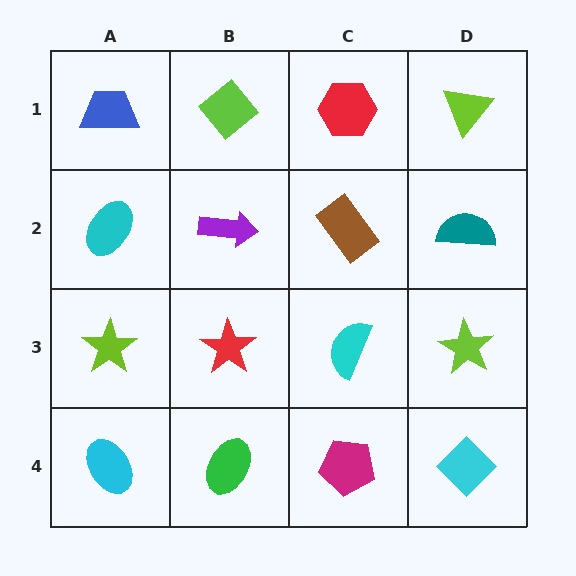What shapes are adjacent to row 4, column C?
A cyan semicircle (row 3, column C), a green ellipse (row 4, column B), a cyan diamond (row 4, column D).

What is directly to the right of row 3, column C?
A lime star.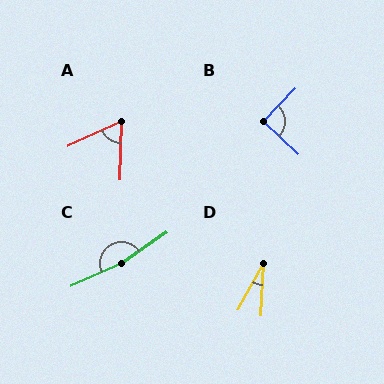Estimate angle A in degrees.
Approximately 65 degrees.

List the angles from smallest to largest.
D (26°), A (65°), B (90°), C (169°).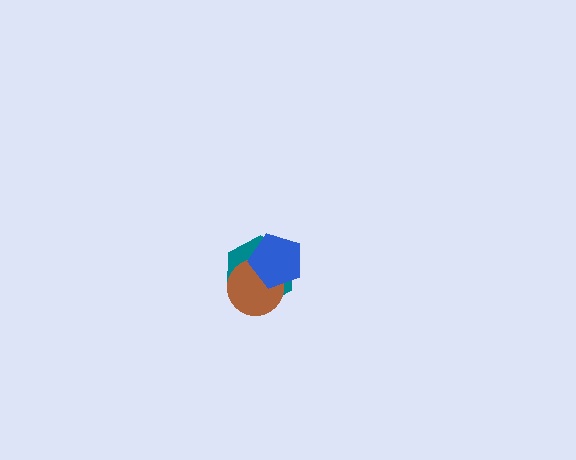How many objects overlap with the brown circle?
2 objects overlap with the brown circle.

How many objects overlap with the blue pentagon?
2 objects overlap with the blue pentagon.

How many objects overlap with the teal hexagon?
2 objects overlap with the teal hexagon.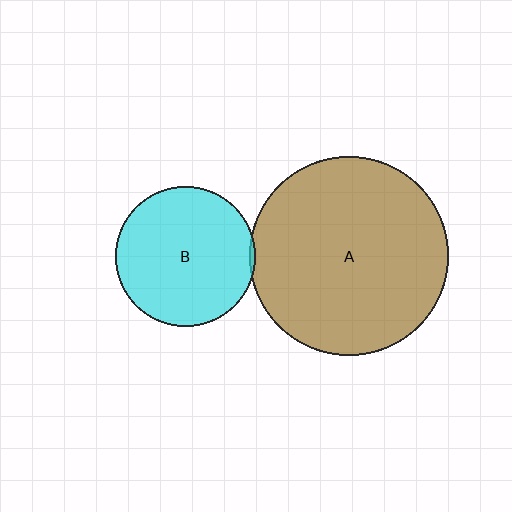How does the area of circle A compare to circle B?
Approximately 2.0 times.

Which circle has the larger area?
Circle A (brown).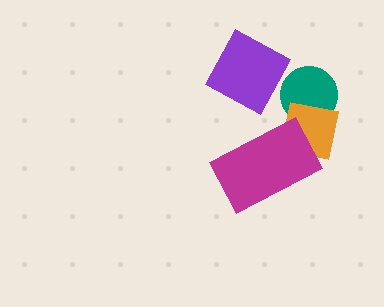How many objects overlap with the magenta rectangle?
1 object overlaps with the magenta rectangle.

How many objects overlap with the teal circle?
1 object overlaps with the teal circle.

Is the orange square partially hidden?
Yes, it is partially covered by another shape.